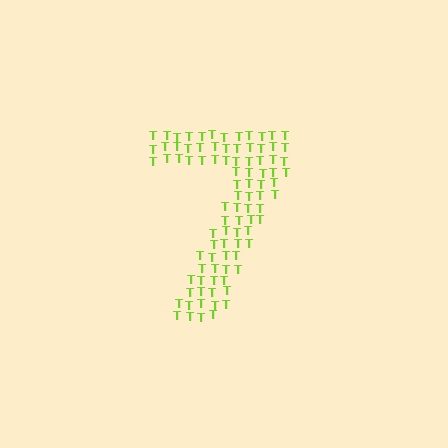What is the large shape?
The large shape is the digit 7.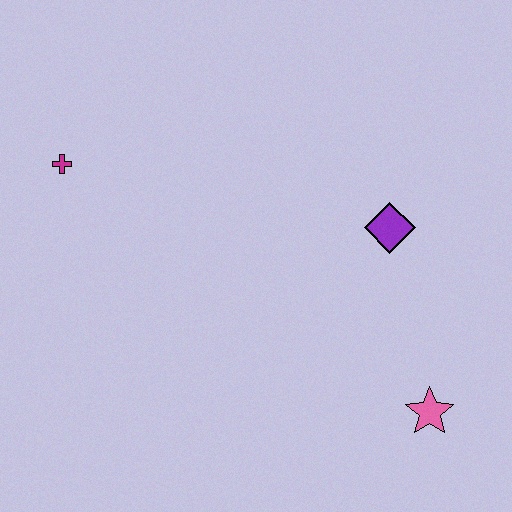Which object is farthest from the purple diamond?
The magenta cross is farthest from the purple diamond.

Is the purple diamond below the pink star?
No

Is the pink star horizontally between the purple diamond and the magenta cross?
No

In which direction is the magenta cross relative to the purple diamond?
The magenta cross is to the left of the purple diamond.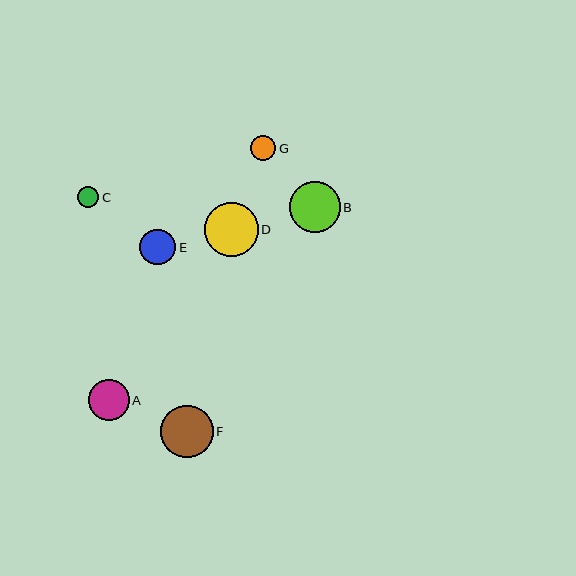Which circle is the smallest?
Circle C is the smallest with a size of approximately 21 pixels.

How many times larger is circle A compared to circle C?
Circle A is approximately 1.9 times the size of circle C.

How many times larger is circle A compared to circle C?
Circle A is approximately 1.9 times the size of circle C.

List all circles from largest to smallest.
From largest to smallest: D, F, B, A, E, G, C.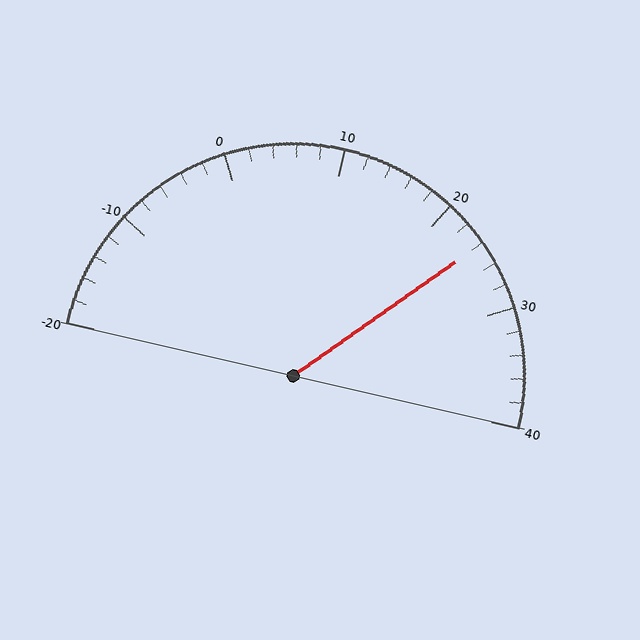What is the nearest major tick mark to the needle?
The nearest major tick mark is 20.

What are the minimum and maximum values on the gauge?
The gauge ranges from -20 to 40.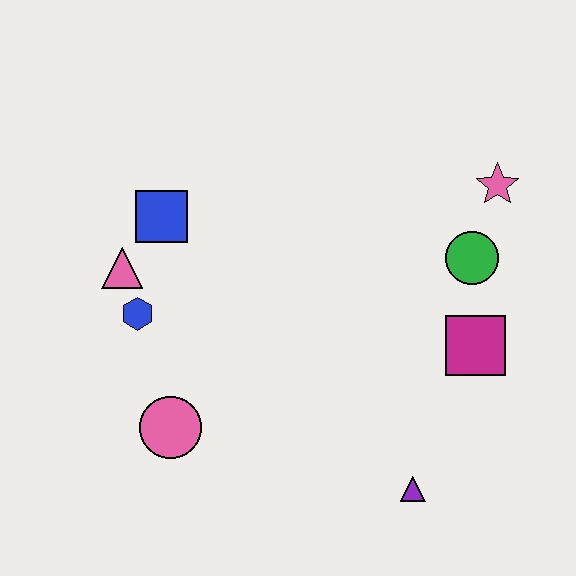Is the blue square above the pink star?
No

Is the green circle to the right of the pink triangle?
Yes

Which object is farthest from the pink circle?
The pink star is farthest from the pink circle.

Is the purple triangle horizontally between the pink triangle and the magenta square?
Yes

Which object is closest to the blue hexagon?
The pink triangle is closest to the blue hexagon.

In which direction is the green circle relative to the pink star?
The green circle is below the pink star.